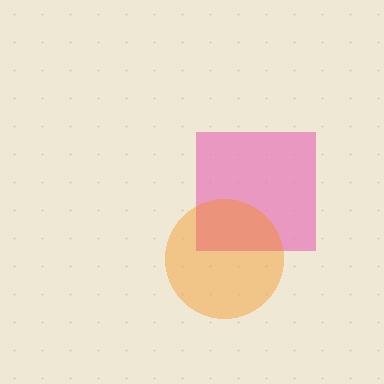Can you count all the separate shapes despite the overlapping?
Yes, there are 2 separate shapes.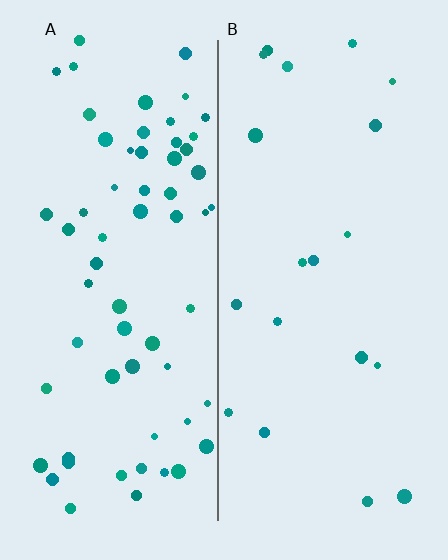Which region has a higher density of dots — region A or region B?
A (the left).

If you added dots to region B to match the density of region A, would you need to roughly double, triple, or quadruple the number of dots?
Approximately triple.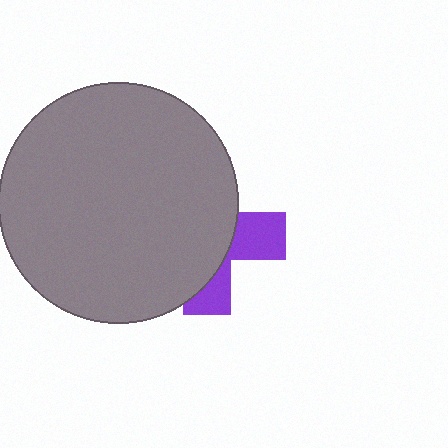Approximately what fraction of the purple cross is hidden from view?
Roughly 68% of the purple cross is hidden behind the gray circle.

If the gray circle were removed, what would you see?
You would see the complete purple cross.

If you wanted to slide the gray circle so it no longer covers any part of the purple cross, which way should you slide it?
Slide it left — that is the most direct way to separate the two shapes.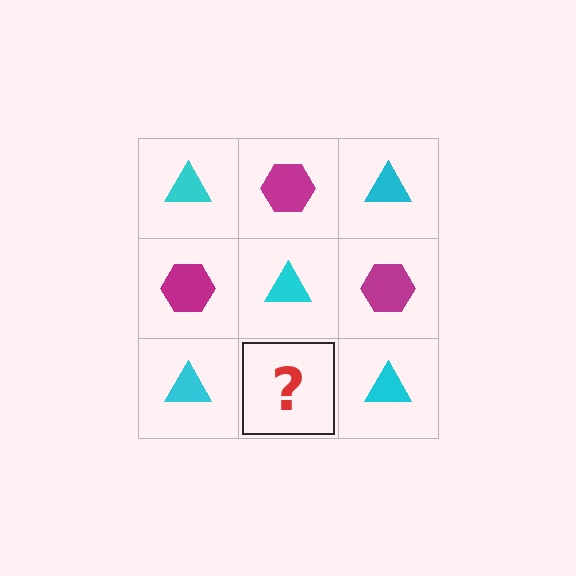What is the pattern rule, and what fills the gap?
The rule is that it alternates cyan triangle and magenta hexagon in a checkerboard pattern. The gap should be filled with a magenta hexagon.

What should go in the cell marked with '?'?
The missing cell should contain a magenta hexagon.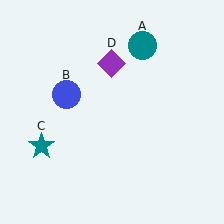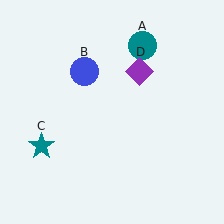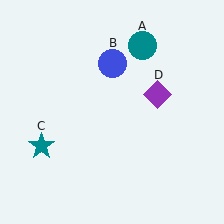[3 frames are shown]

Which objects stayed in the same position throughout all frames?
Teal circle (object A) and teal star (object C) remained stationary.